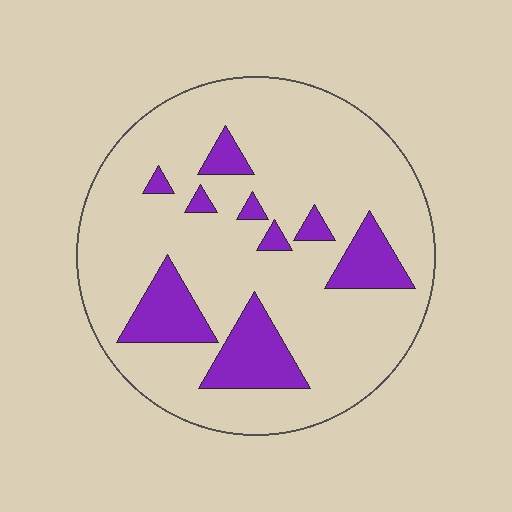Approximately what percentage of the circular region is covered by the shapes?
Approximately 20%.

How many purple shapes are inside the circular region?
9.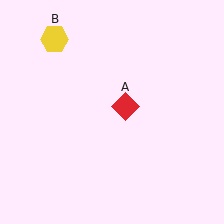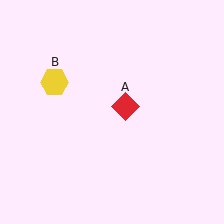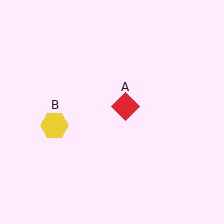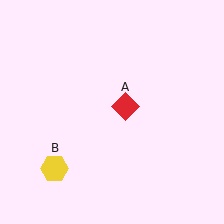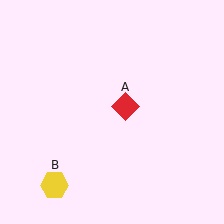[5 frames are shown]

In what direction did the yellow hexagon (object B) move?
The yellow hexagon (object B) moved down.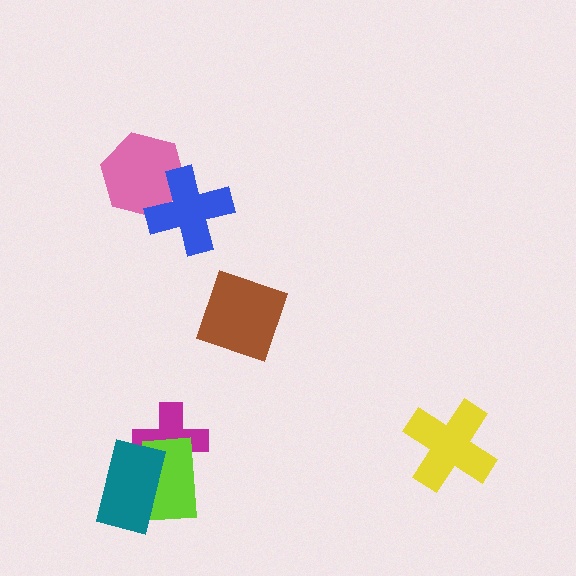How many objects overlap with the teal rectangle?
2 objects overlap with the teal rectangle.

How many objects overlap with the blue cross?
1 object overlaps with the blue cross.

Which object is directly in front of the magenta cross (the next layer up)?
The lime rectangle is directly in front of the magenta cross.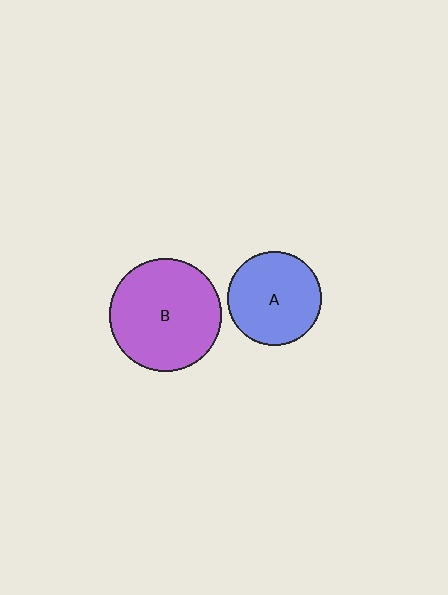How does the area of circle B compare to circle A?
Approximately 1.4 times.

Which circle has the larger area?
Circle B (purple).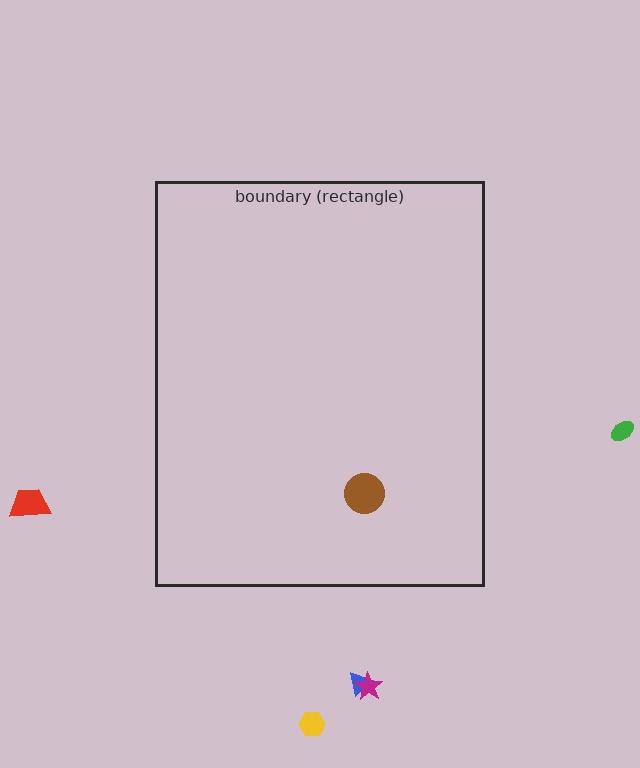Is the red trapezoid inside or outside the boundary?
Outside.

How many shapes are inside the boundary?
1 inside, 5 outside.